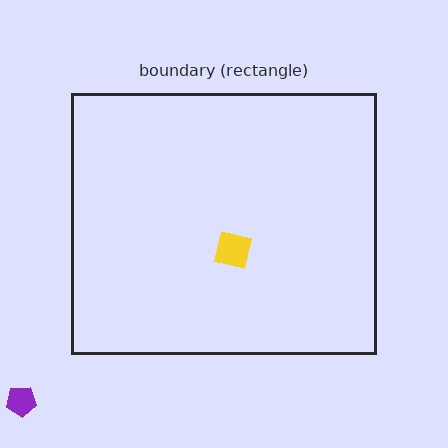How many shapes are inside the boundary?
1 inside, 1 outside.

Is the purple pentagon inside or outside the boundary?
Outside.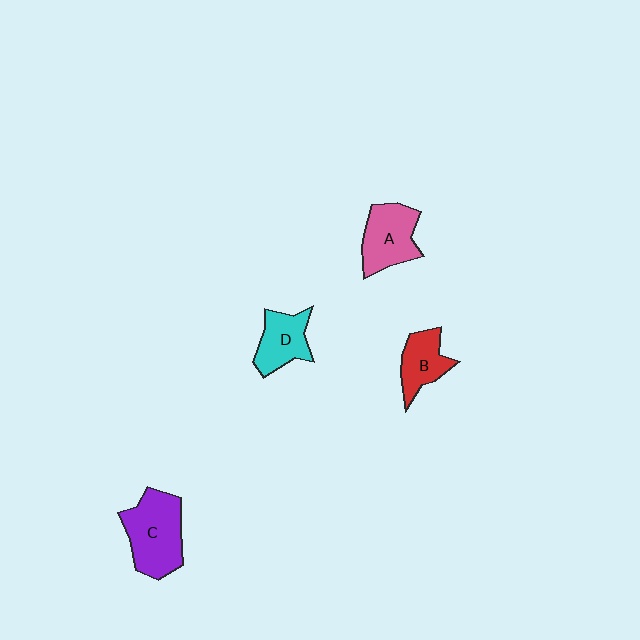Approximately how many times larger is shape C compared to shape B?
Approximately 1.7 times.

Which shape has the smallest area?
Shape B (red).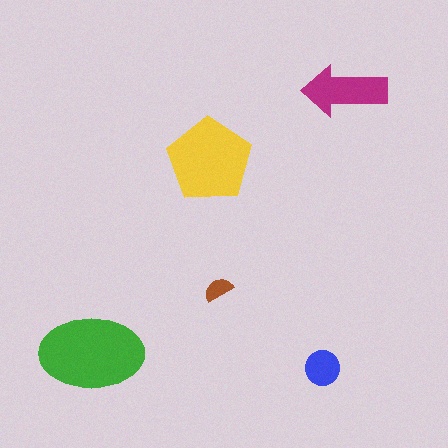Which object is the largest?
The green ellipse.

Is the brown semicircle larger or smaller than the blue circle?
Smaller.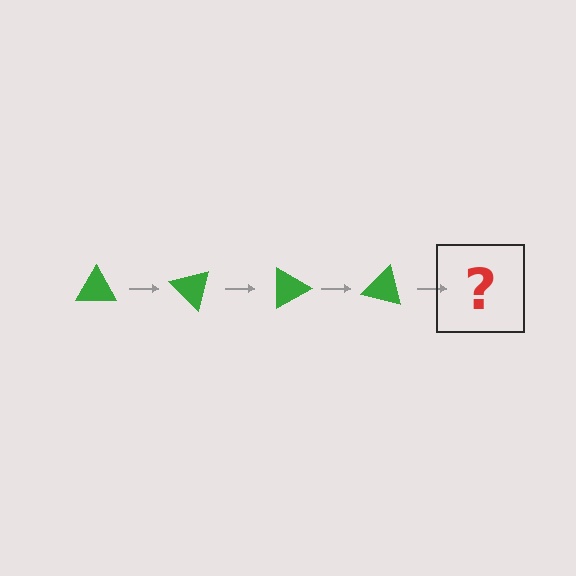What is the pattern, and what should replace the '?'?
The pattern is that the triangle rotates 45 degrees each step. The '?' should be a green triangle rotated 180 degrees.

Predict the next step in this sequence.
The next step is a green triangle rotated 180 degrees.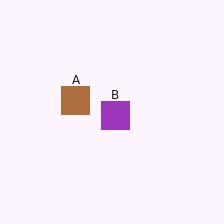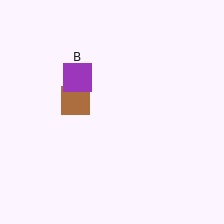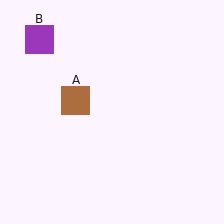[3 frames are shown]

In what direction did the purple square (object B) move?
The purple square (object B) moved up and to the left.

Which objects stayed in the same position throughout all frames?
Brown square (object A) remained stationary.